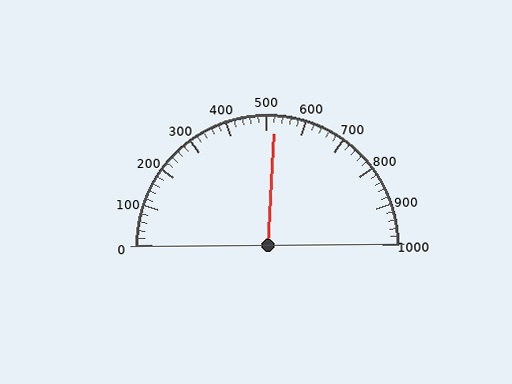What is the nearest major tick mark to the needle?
The nearest major tick mark is 500.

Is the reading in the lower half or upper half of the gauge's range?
The reading is in the upper half of the range (0 to 1000).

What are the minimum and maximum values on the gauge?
The gauge ranges from 0 to 1000.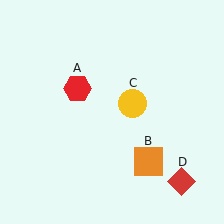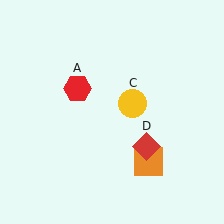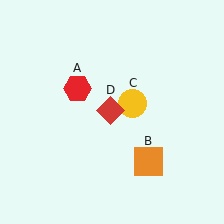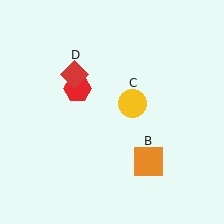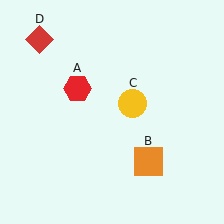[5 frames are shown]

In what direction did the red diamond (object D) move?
The red diamond (object D) moved up and to the left.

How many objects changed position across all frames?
1 object changed position: red diamond (object D).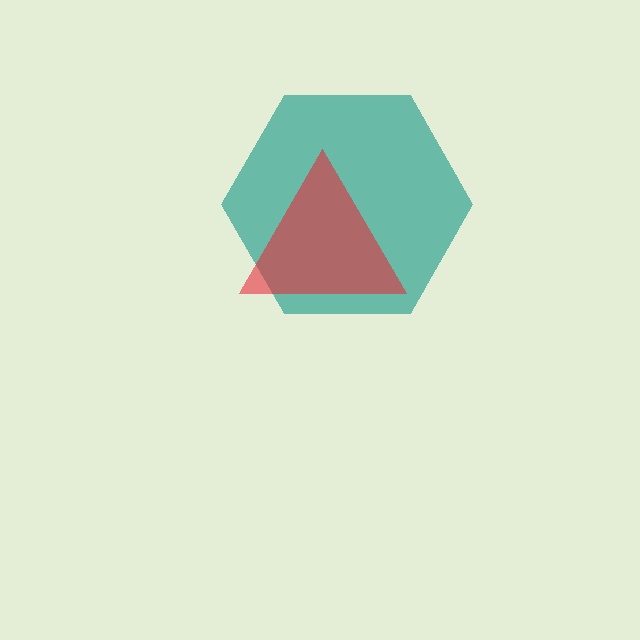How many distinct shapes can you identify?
There are 2 distinct shapes: a teal hexagon, a red triangle.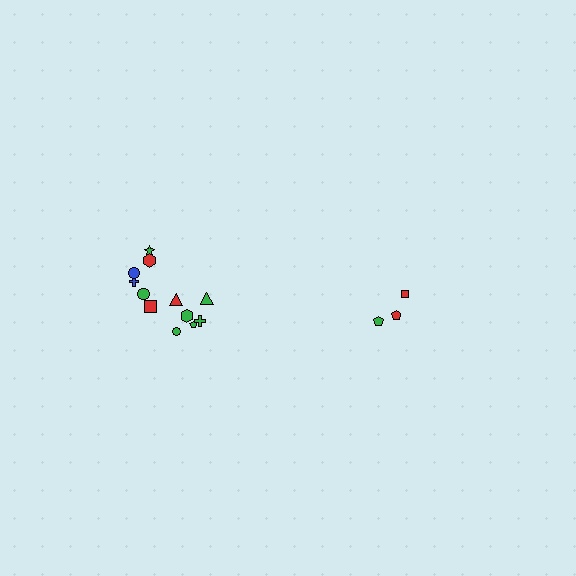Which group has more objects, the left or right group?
The left group.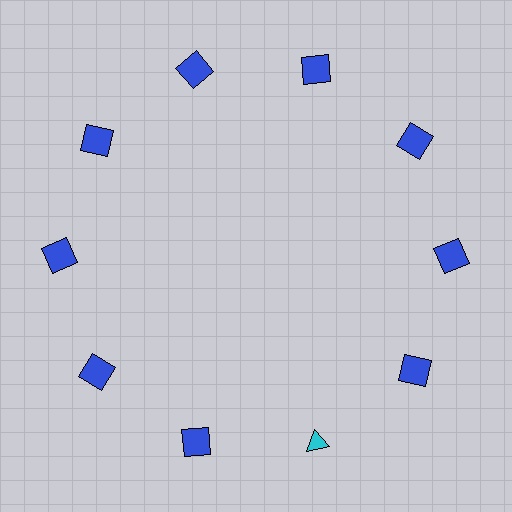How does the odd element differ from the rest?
It differs in both color (cyan instead of blue) and shape (triangle instead of square).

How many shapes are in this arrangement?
There are 10 shapes arranged in a ring pattern.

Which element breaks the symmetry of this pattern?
The cyan triangle at roughly the 5 o'clock position breaks the symmetry. All other shapes are blue squares.